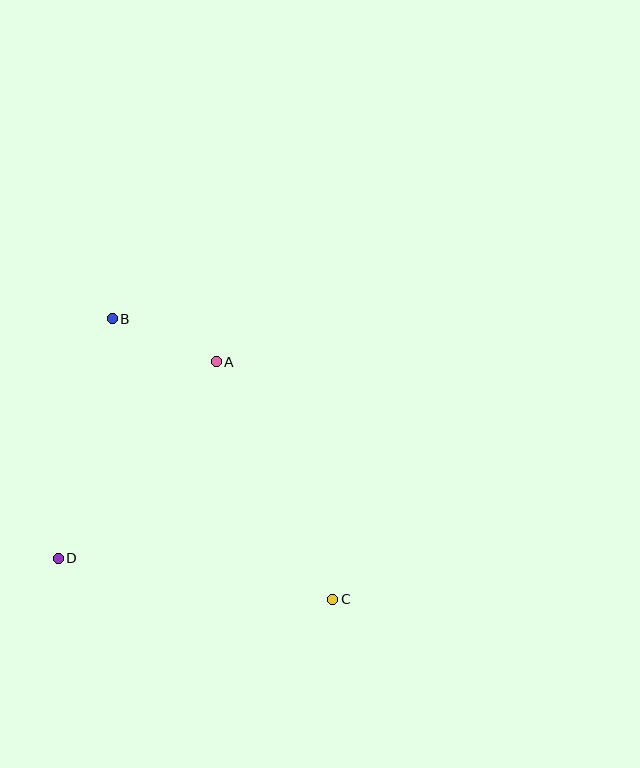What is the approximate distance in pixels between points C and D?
The distance between C and D is approximately 278 pixels.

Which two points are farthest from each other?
Points B and C are farthest from each other.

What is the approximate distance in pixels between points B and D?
The distance between B and D is approximately 245 pixels.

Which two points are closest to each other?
Points A and B are closest to each other.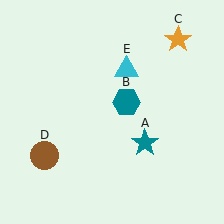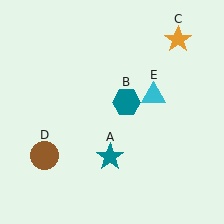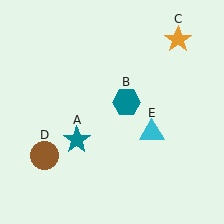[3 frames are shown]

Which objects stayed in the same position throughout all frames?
Teal hexagon (object B) and orange star (object C) and brown circle (object D) remained stationary.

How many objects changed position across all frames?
2 objects changed position: teal star (object A), cyan triangle (object E).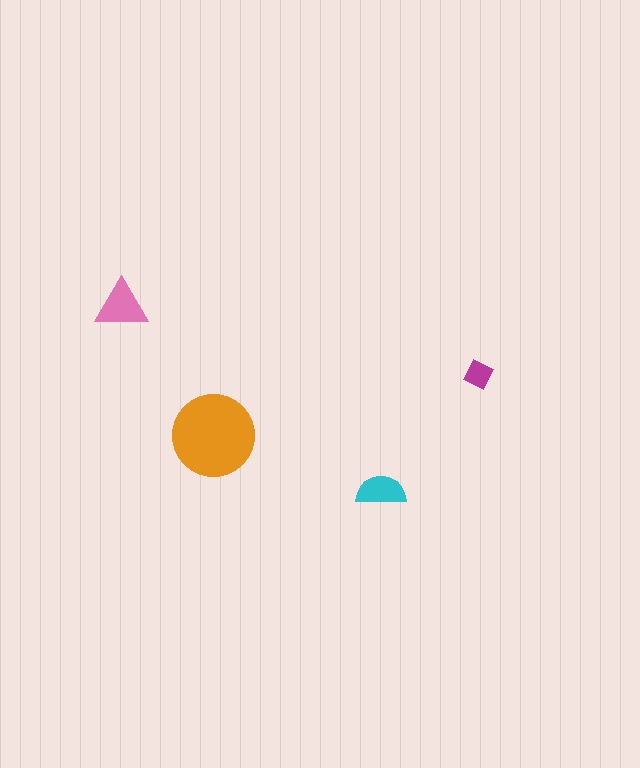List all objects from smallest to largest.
The magenta diamond, the cyan semicircle, the pink triangle, the orange circle.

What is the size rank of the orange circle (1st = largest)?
1st.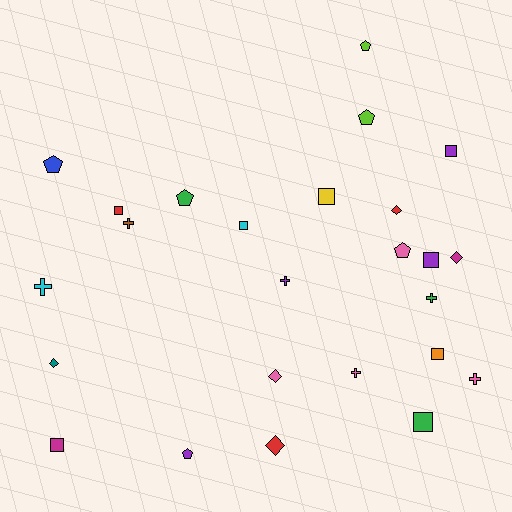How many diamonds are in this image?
There are 5 diamonds.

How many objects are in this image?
There are 25 objects.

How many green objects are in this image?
There are 3 green objects.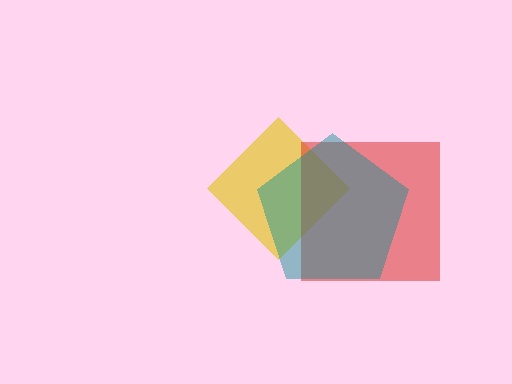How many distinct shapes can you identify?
There are 3 distinct shapes: a yellow diamond, a red square, a teal pentagon.